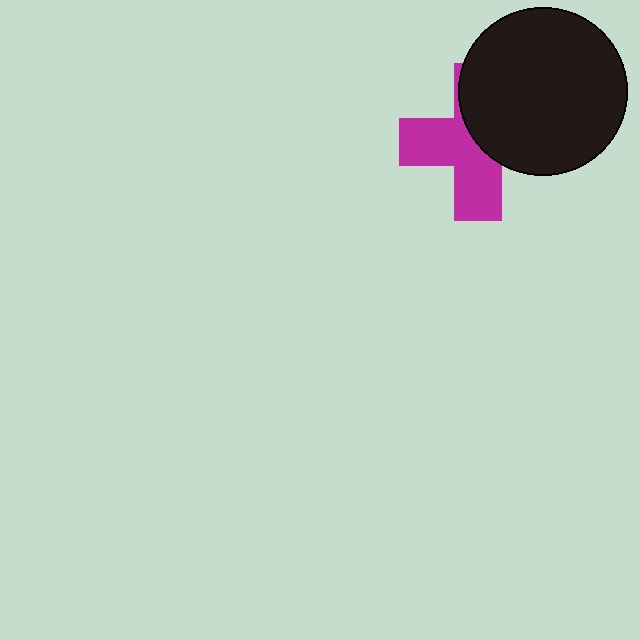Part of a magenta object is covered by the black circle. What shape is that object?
It is a cross.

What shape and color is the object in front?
The object in front is a black circle.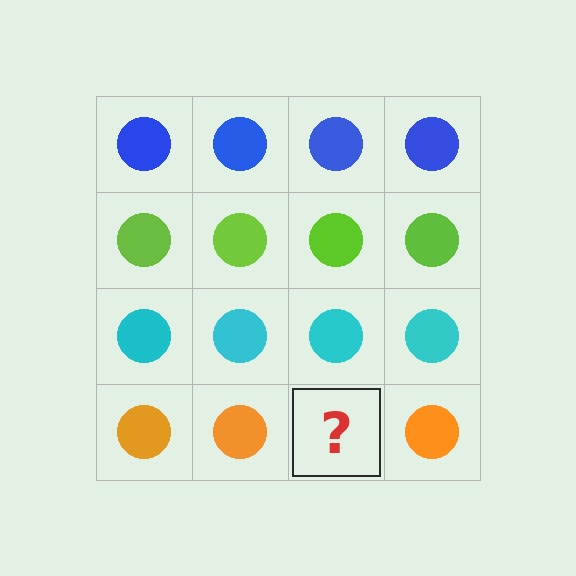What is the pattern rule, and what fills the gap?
The rule is that each row has a consistent color. The gap should be filled with an orange circle.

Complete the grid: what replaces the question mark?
The question mark should be replaced with an orange circle.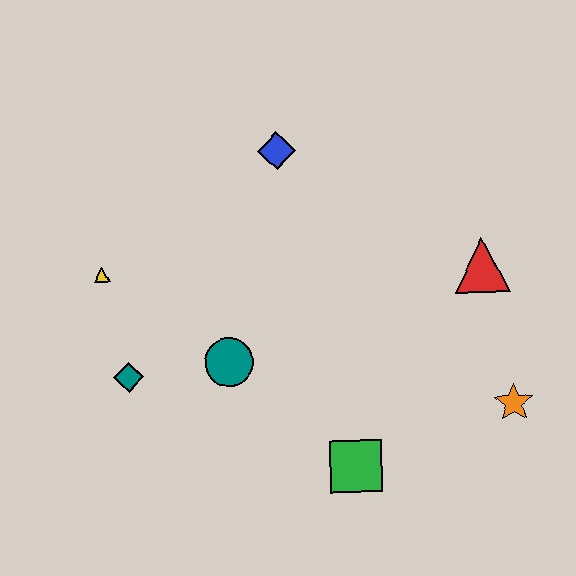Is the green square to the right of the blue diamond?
Yes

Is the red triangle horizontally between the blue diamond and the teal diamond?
No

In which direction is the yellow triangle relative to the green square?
The yellow triangle is to the left of the green square.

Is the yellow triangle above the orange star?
Yes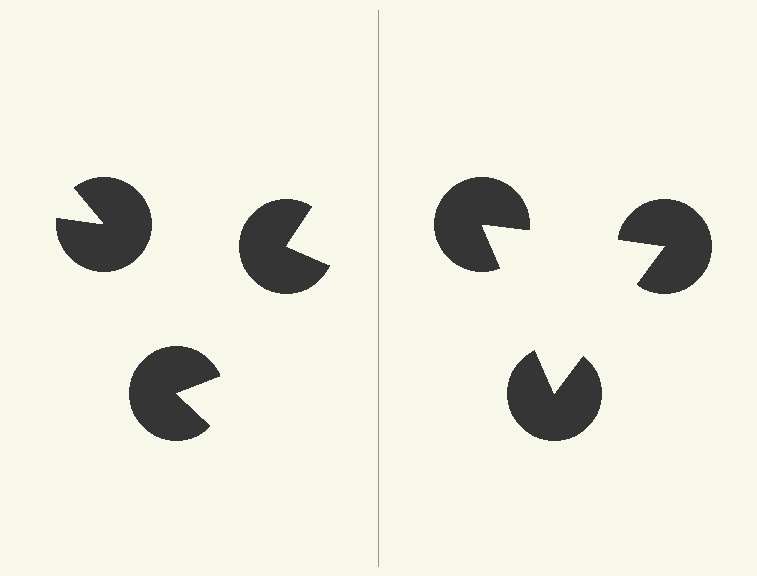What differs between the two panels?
The pac-man discs are positioned identically on both sides; only the wedge orientations differ. On the right they align to a triangle; on the left they are misaligned.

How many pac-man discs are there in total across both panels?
6 — 3 on each side.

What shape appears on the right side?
An illusory triangle.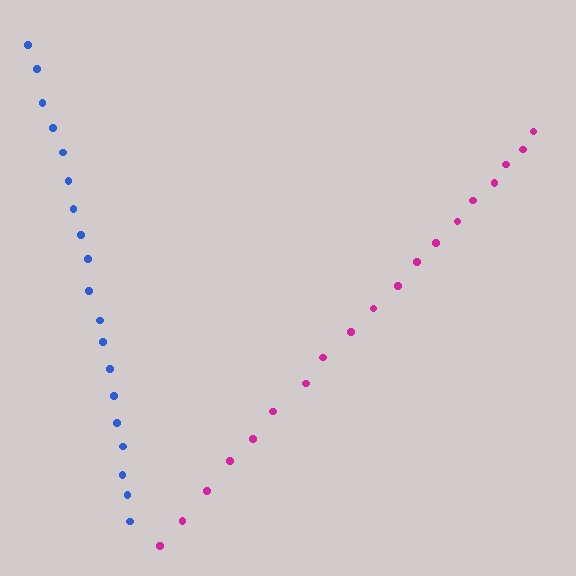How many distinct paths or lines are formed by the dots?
There are 2 distinct paths.